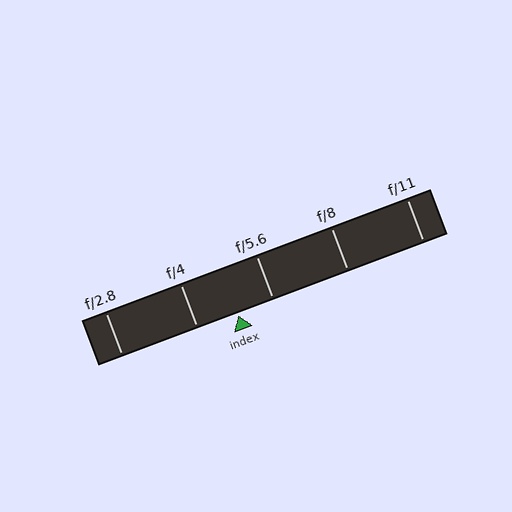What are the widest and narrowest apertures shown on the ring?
The widest aperture shown is f/2.8 and the narrowest is f/11.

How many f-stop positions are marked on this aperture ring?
There are 5 f-stop positions marked.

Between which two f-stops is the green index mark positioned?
The index mark is between f/4 and f/5.6.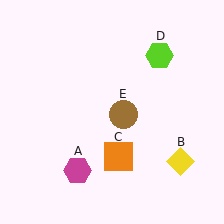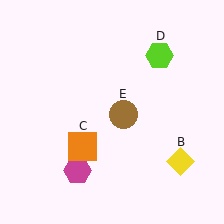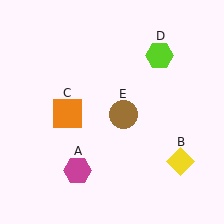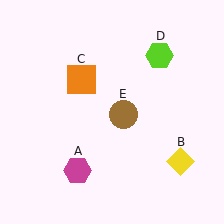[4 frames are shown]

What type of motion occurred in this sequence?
The orange square (object C) rotated clockwise around the center of the scene.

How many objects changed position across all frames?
1 object changed position: orange square (object C).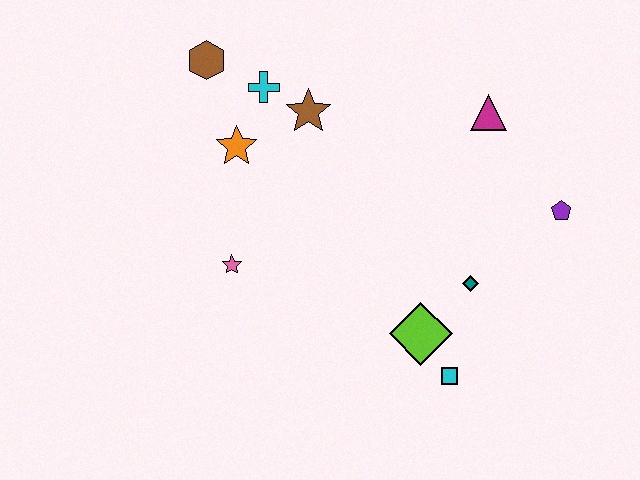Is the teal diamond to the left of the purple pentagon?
Yes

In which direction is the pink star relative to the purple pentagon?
The pink star is to the left of the purple pentagon.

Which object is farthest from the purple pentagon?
The brown hexagon is farthest from the purple pentagon.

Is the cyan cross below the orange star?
No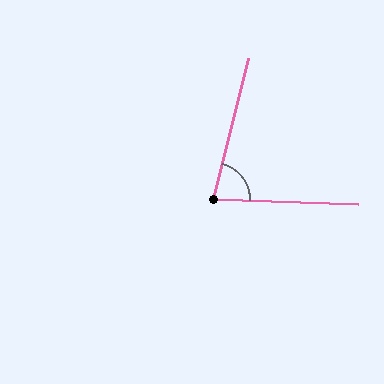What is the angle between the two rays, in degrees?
Approximately 78 degrees.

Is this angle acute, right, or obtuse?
It is acute.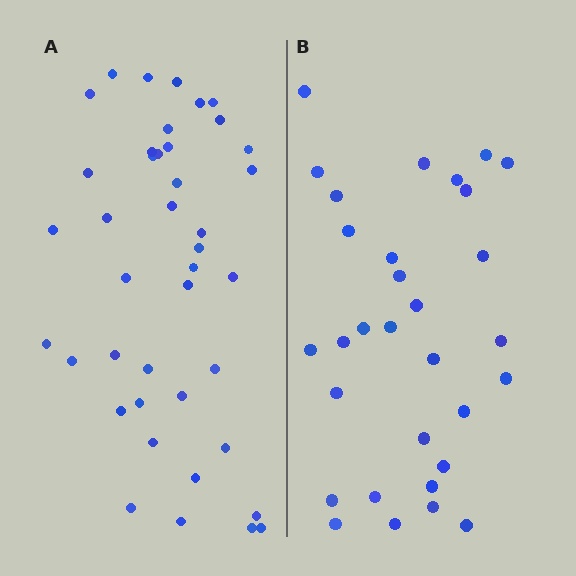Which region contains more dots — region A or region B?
Region A (the left region) has more dots.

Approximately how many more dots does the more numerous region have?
Region A has roughly 10 or so more dots than region B.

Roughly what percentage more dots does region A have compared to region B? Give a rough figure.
About 30% more.